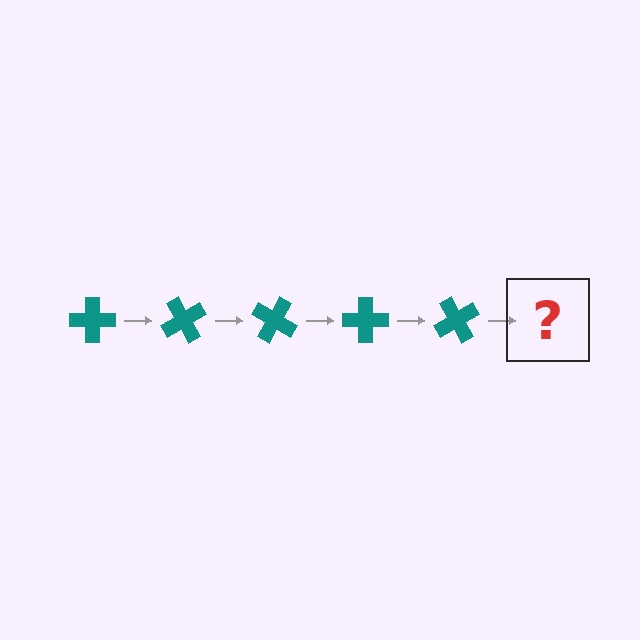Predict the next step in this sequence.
The next step is a teal cross rotated 300 degrees.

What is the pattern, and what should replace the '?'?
The pattern is that the cross rotates 60 degrees each step. The '?' should be a teal cross rotated 300 degrees.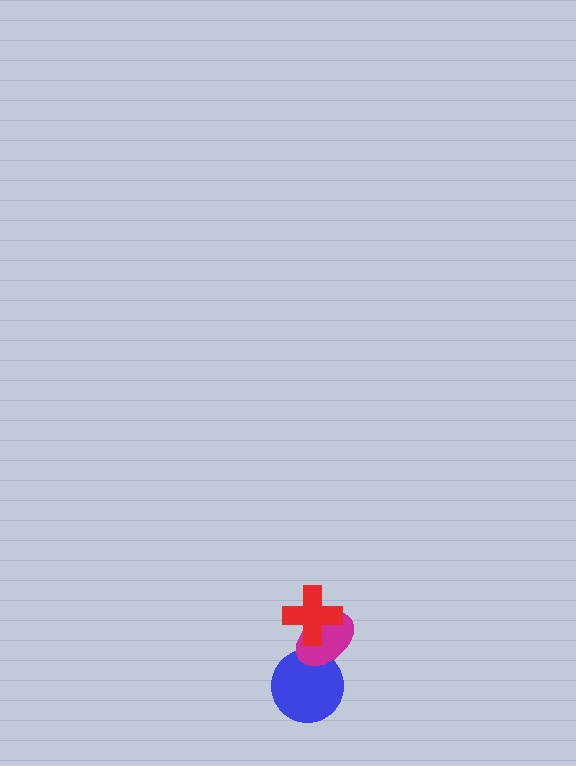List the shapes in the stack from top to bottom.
From top to bottom: the red cross, the magenta ellipse, the blue circle.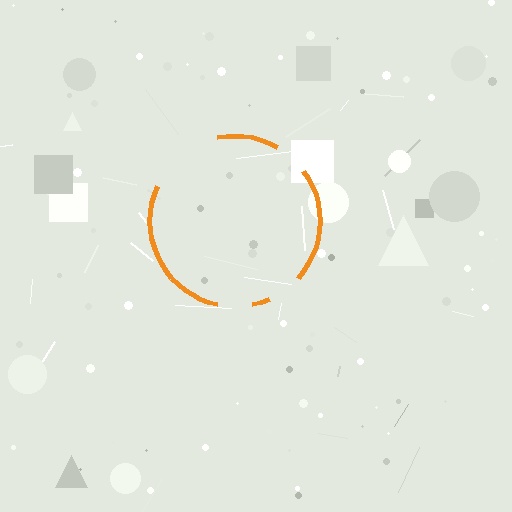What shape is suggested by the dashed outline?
The dashed outline suggests a circle.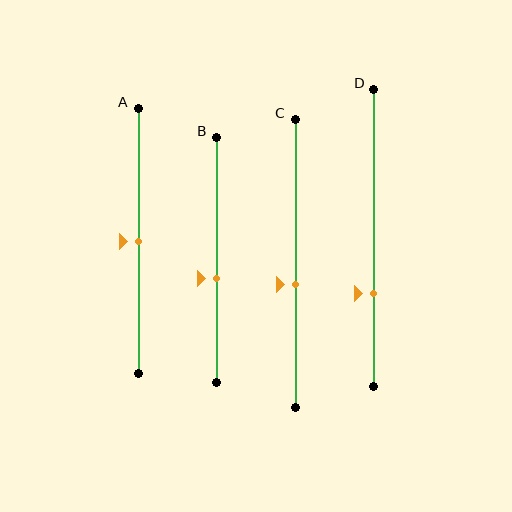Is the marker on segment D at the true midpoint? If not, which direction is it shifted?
No, the marker on segment D is shifted downward by about 19% of the segment length.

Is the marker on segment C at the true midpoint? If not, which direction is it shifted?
No, the marker on segment C is shifted downward by about 7% of the segment length.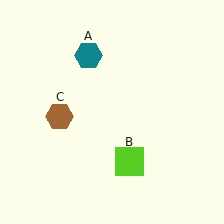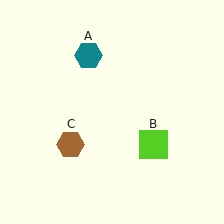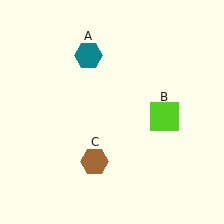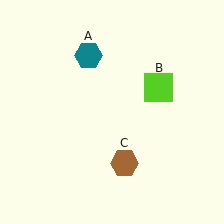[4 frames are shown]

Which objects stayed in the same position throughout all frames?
Teal hexagon (object A) remained stationary.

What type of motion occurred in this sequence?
The lime square (object B), brown hexagon (object C) rotated counterclockwise around the center of the scene.